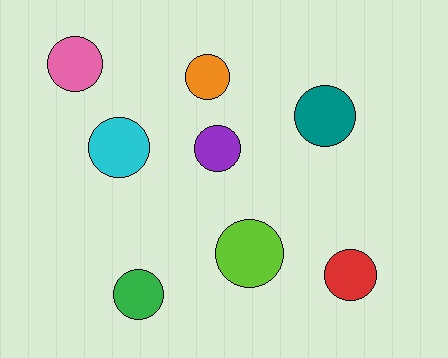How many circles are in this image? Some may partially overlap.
There are 8 circles.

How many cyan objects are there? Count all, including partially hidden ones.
There is 1 cyan object.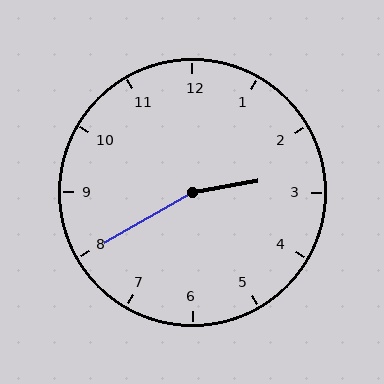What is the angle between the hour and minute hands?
Approximately 160 degrees.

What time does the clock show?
2:40.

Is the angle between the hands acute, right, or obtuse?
It is obtuse.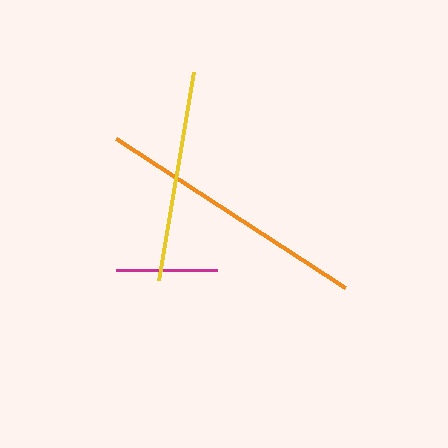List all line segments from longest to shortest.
From longest to shortest: orange, yellow, magenta.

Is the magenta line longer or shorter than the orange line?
The orange line is longer than the magenta line.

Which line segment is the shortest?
The magenta line is the shortest at approximately 102 pixels.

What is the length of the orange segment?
The orange segment is approximately 273 pixels long.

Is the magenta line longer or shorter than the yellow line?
The yellow line is longer than the magenta line.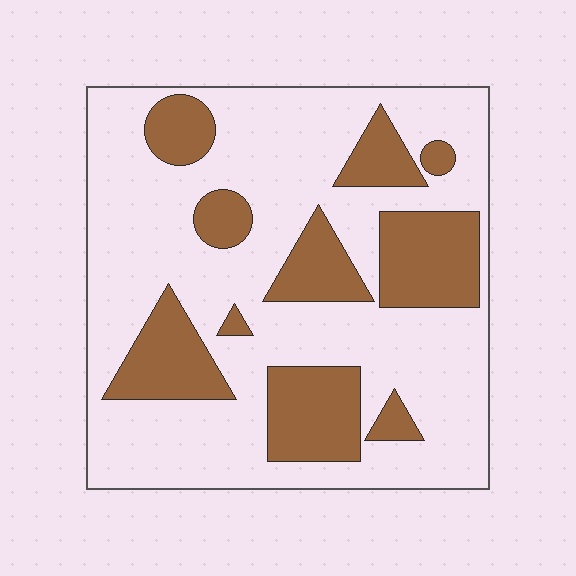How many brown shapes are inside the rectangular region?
10.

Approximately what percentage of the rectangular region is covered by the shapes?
Approximately 30%.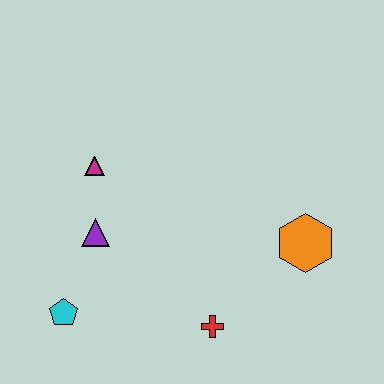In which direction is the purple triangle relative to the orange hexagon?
The purple triangle is to the left of the orange hexagon.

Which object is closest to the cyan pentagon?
The purple triangle is closest to the cyan pentagon.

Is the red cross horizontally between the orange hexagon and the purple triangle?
Yes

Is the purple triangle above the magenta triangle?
No